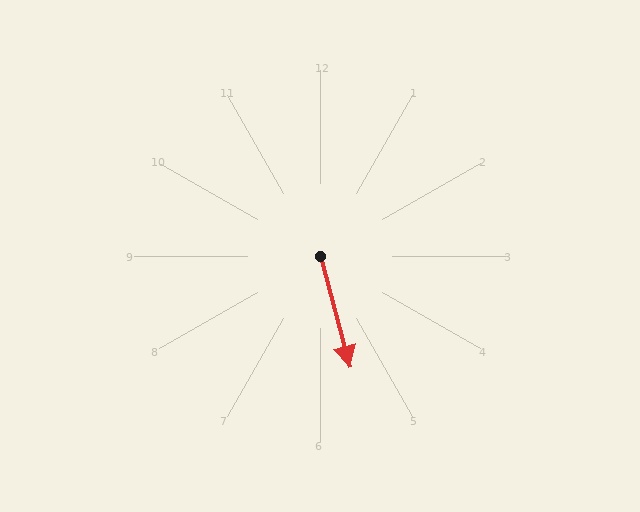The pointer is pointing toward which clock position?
Roughly 6 o'clock.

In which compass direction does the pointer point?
South.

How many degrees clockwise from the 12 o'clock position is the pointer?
Approximately 165 degrees.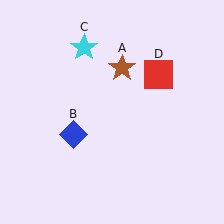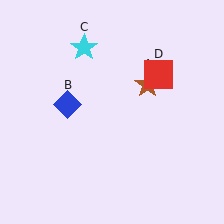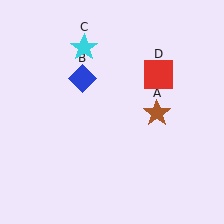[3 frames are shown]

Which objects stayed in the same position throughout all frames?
Cyan star (object C) and red square (object D) remained stationary.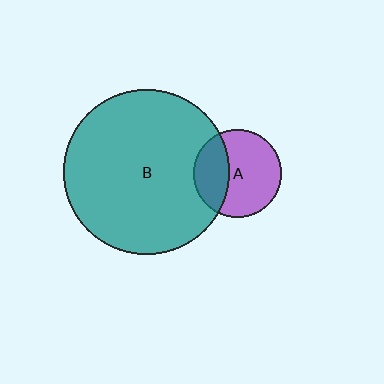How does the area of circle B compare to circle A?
Approximately 3.5 times.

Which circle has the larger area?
Circle B (teal).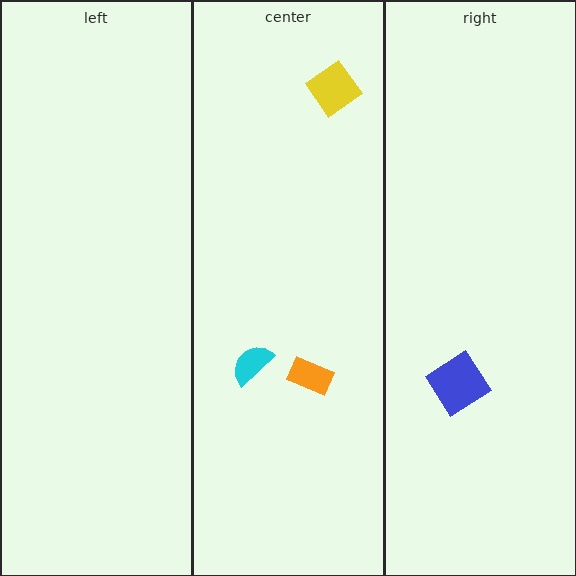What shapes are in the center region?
The orange rectangle, the yellow diamond, the cyan semicircle.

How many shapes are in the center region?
3.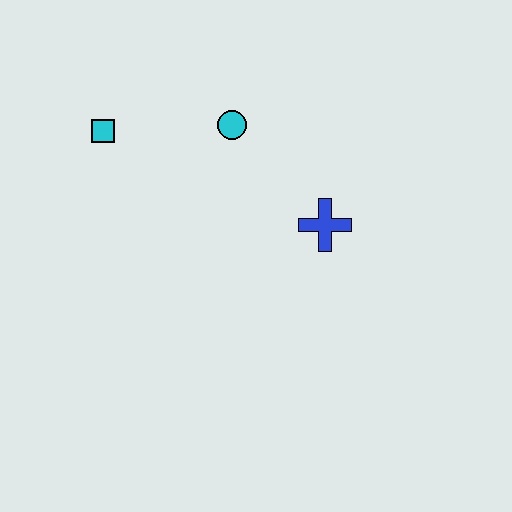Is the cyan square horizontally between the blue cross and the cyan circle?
No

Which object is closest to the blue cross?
The cyan circle is closest to the blue cross.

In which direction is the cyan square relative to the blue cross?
The cyan square is to the left of the blue cross.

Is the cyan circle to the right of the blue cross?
No